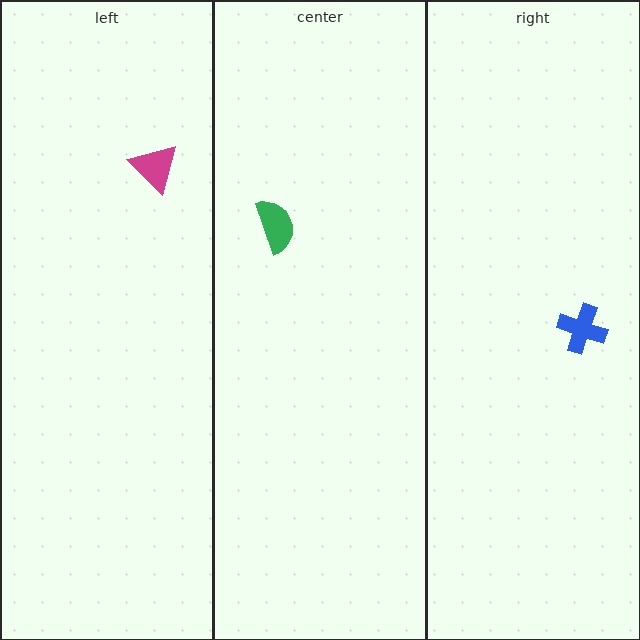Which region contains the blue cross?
The right region.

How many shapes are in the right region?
1.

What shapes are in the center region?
The green semicircle.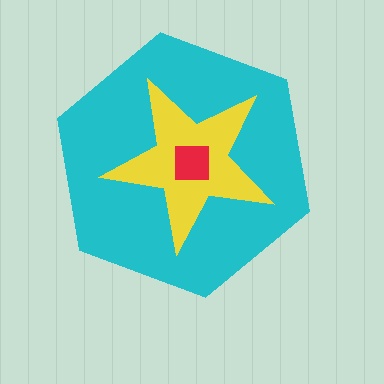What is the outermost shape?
The cyan hexagon.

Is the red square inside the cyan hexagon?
Yes.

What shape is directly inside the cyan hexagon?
The yellow star.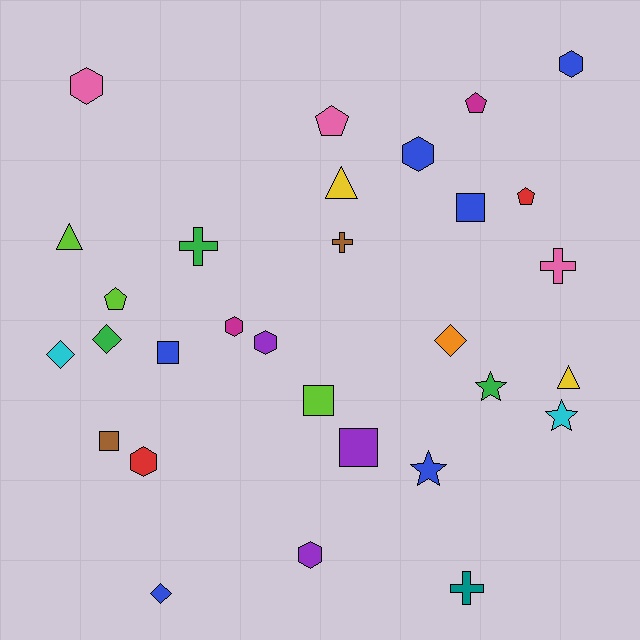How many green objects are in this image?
There are 3 green objects.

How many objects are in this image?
There are 30 objects.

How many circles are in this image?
There are no circles.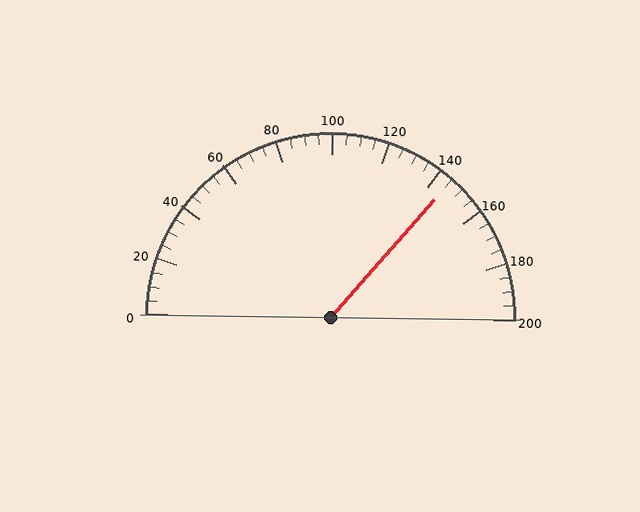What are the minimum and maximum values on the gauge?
The gauge ranges from 0 to 200.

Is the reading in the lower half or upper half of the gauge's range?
The reading is in the upper half of the range (0 to 200).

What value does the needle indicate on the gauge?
The needle indicates approximately 145.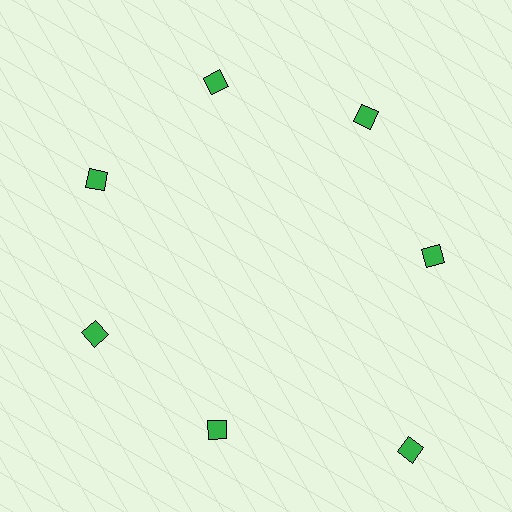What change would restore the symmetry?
The symmetry would be restored by moving it inward, back onto the ring so that all 7 diamonds sit at equal angles and equal distance from the center.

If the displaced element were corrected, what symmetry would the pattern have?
It would have 7-fold rotational symmetry — the pattern would map onto itself every 51 degrees.